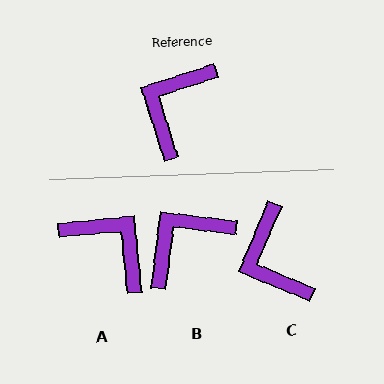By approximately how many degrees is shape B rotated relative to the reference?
Approximately 25 degrees clockwise.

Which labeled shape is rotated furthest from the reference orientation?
A, about 103 degrees away.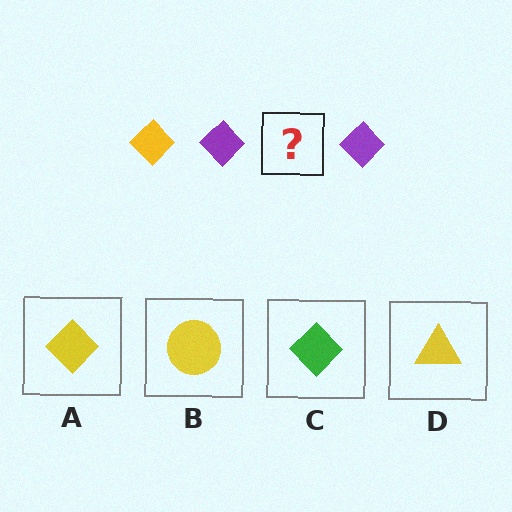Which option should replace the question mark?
Option A.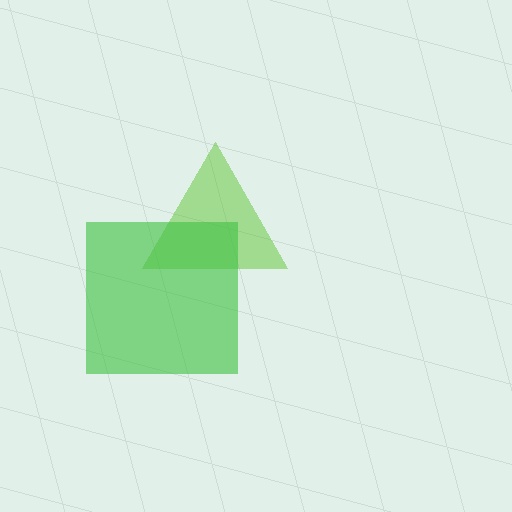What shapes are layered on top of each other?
The layered shapes are: a lime triangle, a green square.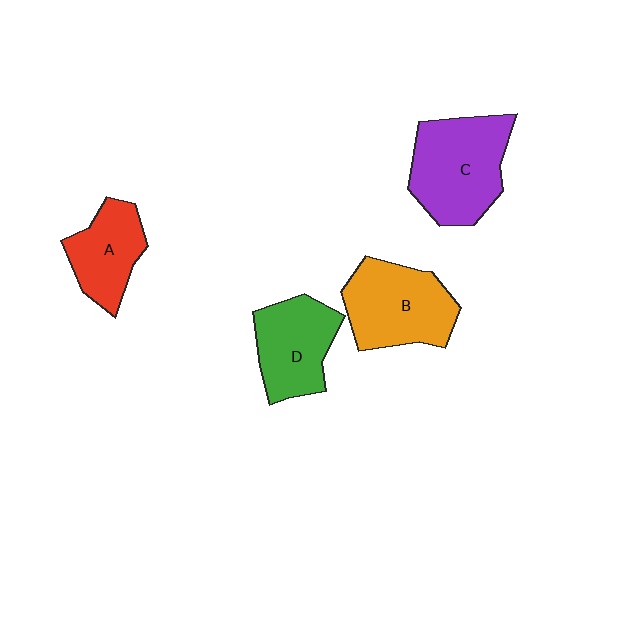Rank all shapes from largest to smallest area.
From largest to smallest: C (purple), B (orange), D (green), A (red).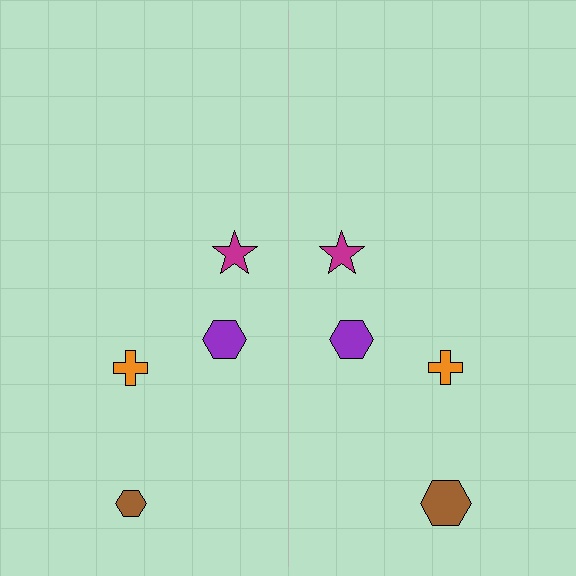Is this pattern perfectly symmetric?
No, the pattern is not perfectly symmetric. The brown hexagon on the right side has a different size than its mirror counterpart.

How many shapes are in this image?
There are 8 shapes in this image.